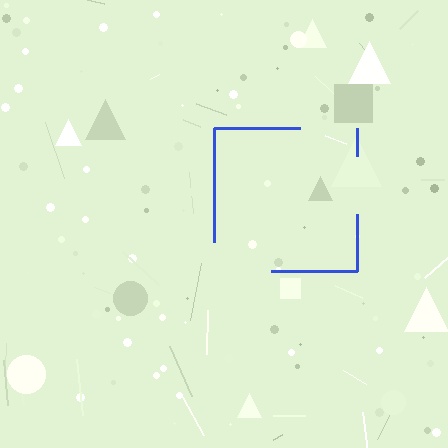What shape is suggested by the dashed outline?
The dashed outline suggests a square.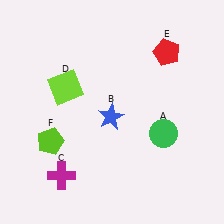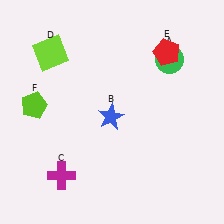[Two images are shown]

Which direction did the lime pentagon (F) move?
The lime pentagon (F) moved up.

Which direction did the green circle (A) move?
The green circle (A) moved up.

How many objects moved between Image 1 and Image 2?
3 objects moved between the two images.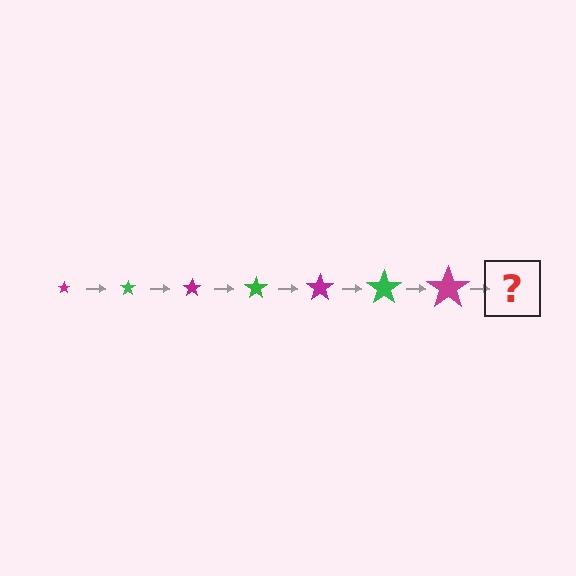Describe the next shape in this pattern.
It should be a green star, larger than the previous one.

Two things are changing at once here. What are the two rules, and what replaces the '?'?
The two rules are that the star grows larger each step and the color cycles through magenta and green. The '?' should be a green star, larger than the previous one.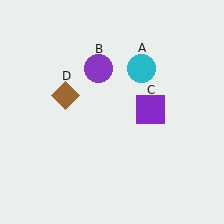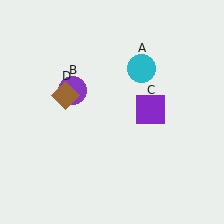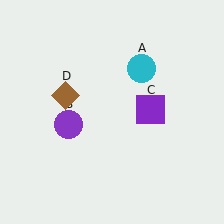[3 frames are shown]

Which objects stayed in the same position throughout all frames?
Cyan circle (object A) and purple square (object C) and brown diamond (object D) remained stationary.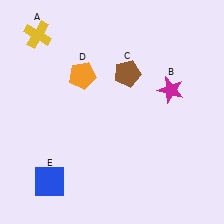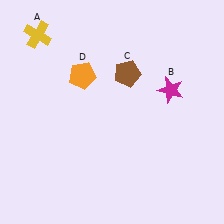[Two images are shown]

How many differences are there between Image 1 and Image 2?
There is 1 difference between the two images.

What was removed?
The blue square (E) was removed in Image 2.